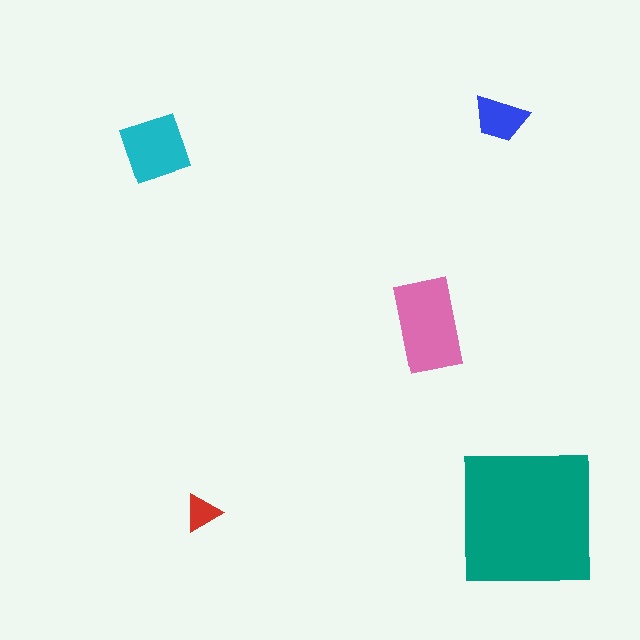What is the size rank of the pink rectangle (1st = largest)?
2nd.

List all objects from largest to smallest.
The teal square, the pink rectangle, the cyan diamond, the blue trapezoid, the red triangle.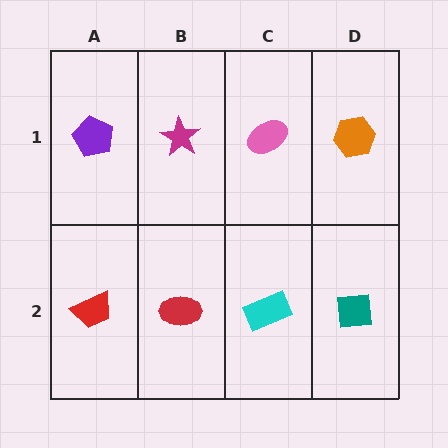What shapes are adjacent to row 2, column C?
A pink ellipse (row 1, column C), a red ellipse (row 2, column B), a teal square (row 2, column D).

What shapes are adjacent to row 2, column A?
A purple pentagon (row 1, column A), a red ellipse (row 2, column B).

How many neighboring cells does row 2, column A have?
2.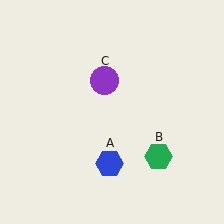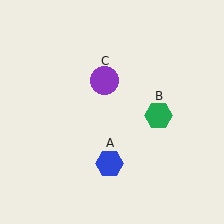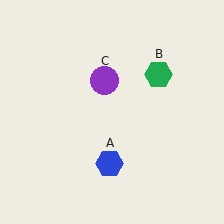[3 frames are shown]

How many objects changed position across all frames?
1 object changed position: green hexagon (object B).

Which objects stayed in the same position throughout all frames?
Blue hexagon (object A) and purple circle (object C) remained stationary.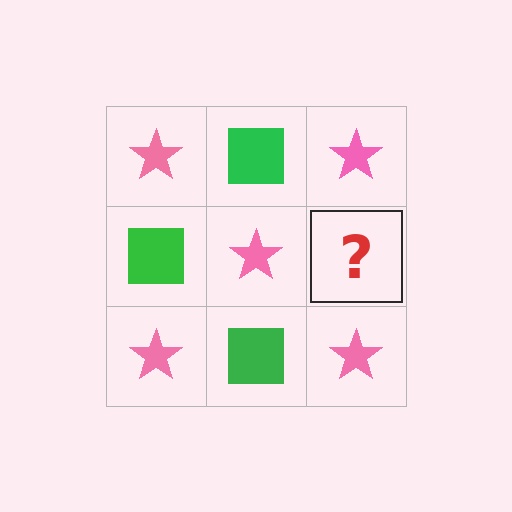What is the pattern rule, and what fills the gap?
The rule is that it alternates pink star and green square in a checkerboard pattern. The gap should be filled with a green square.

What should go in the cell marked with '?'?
The missing cell should contain a green square.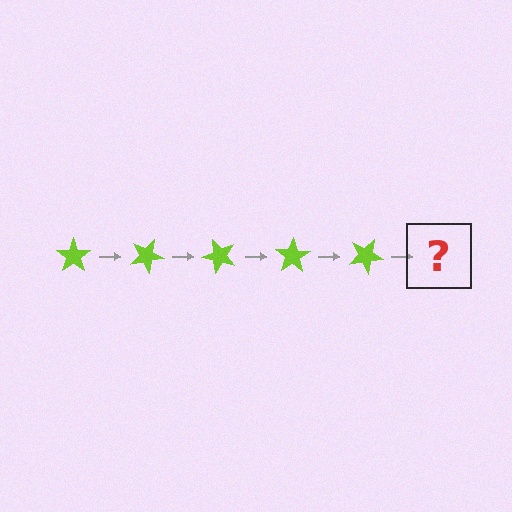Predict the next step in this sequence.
The next step is a lime star rotated 125 degrees.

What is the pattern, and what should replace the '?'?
The pattern is that the star rotates 25 degrees each step. The '?' should be a lime star rotated 125 degrees.